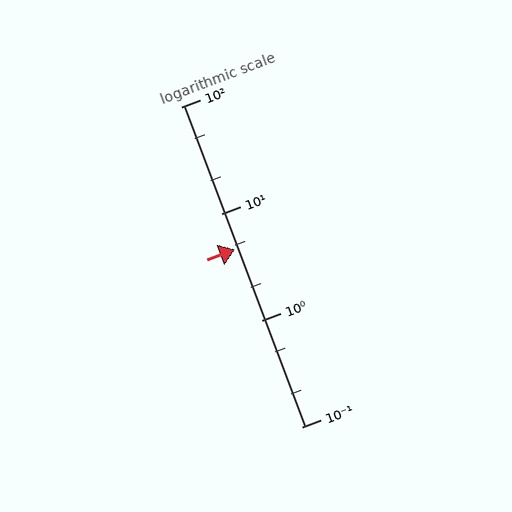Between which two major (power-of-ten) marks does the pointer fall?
The pointer is between 1 and 10.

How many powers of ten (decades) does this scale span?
The scale spans 3 decades, from 0.1 to 100.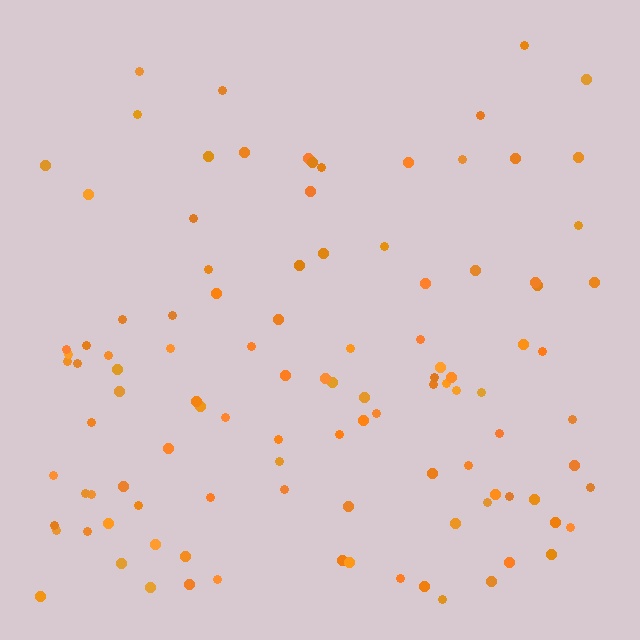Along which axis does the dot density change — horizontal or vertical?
Vertical.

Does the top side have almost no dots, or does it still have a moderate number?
Still a moderate number, just noticeably fewer than the bottom.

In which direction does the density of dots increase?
From top to bottom, with the bottom side densest.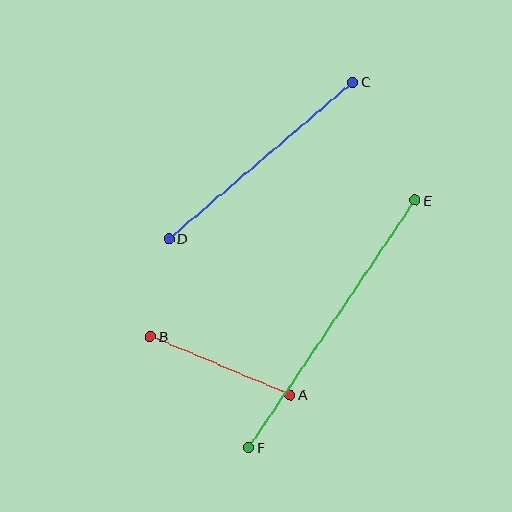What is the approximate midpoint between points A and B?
The midpoint is at approximately (220, 366) pixels.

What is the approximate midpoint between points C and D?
The midpoint is at approximately (261, 160) pixels.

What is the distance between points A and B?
The distance is approximately 151 pixels.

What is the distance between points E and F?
The distance is approximately 298 pixels.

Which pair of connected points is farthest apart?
Points E and F are farthest apart.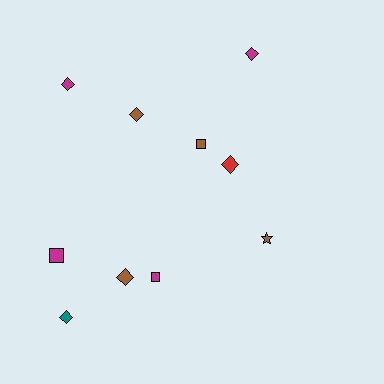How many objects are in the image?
There are 10 objects.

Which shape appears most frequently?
Diamond, with 6 objects.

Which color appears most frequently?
Magenta, with 4 objects.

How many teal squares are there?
There are no teal squares.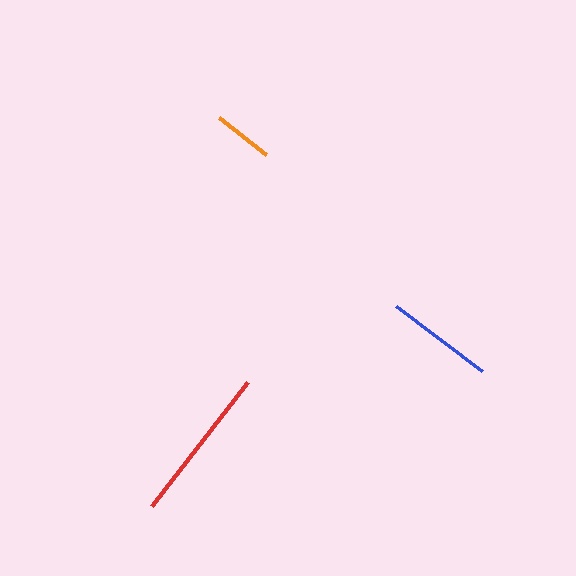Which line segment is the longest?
The red line is the longest at approximately 157 pixels.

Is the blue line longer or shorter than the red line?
The red line is longer than the blue line.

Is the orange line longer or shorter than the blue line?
The blue line is longer than the orange line.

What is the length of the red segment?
The red segment is approximately 157 pixels long.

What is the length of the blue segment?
The blue segment is approximately 108 pixels long.